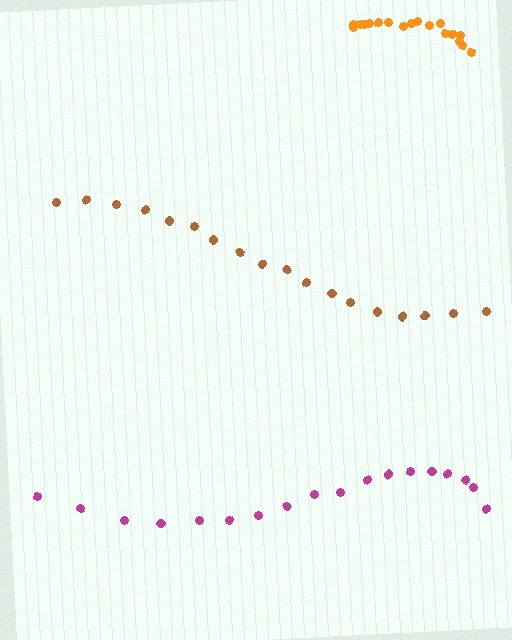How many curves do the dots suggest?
There are 3 distinct paths.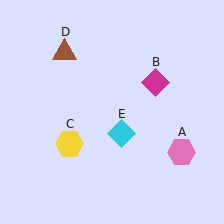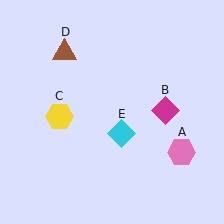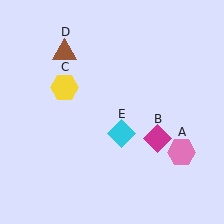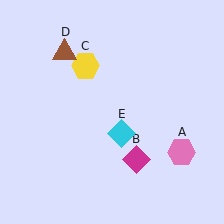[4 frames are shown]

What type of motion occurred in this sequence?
The magenta diamond (object B), yellow hexagon (object C) rotated clockwise around the center of the scene.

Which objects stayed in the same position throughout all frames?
Pink hexagon (object A) and brown triangle (object D) and cyan diamond (object E) remained stationary.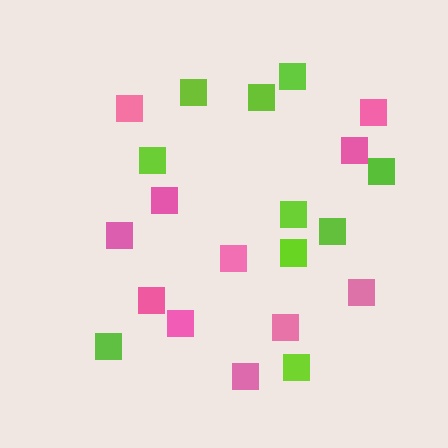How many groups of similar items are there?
There are 2 groups: one group of pink squares (11) and one group of lime squares (10).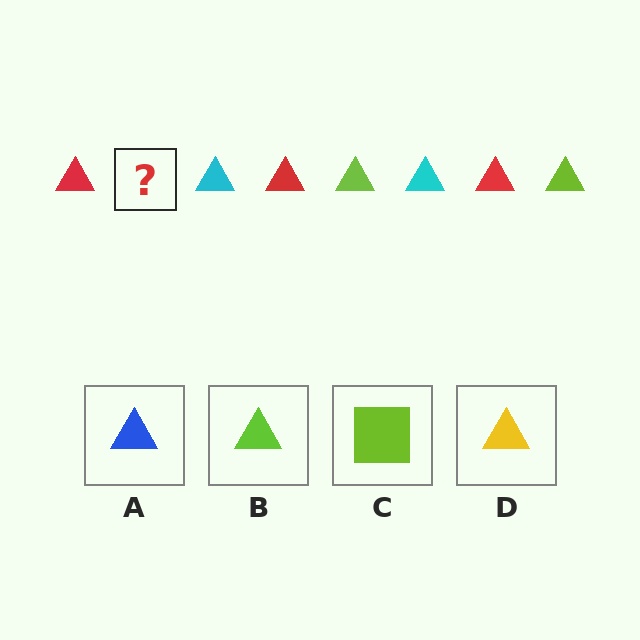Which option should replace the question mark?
Option B.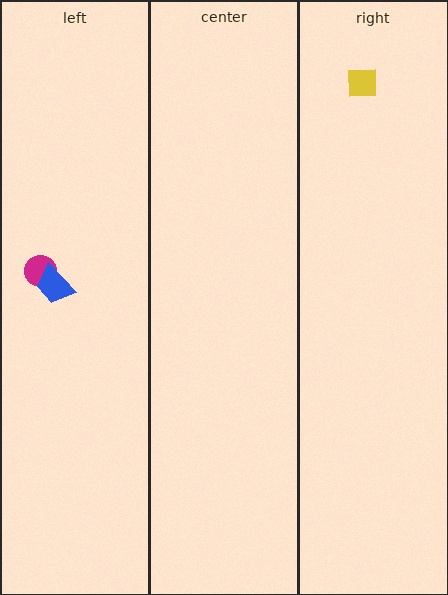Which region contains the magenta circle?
The left region.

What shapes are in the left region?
The magenta circle, the blue trapezoid.